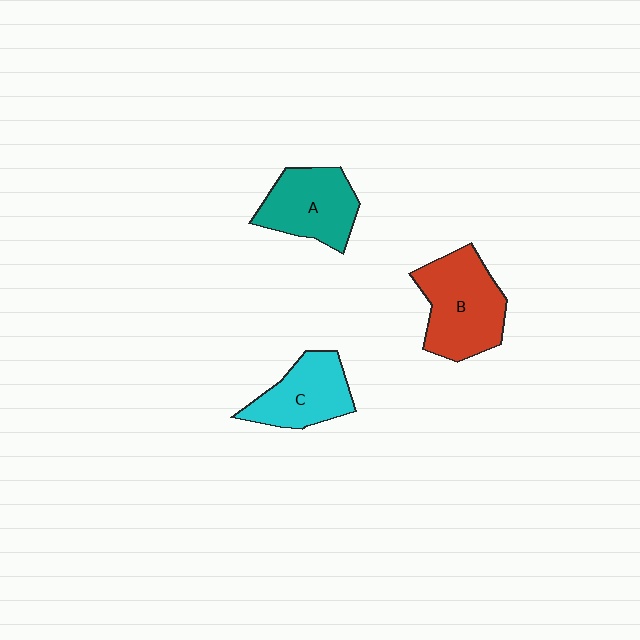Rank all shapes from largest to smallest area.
From largest to smallest: B (red), A (teal), C (cyan).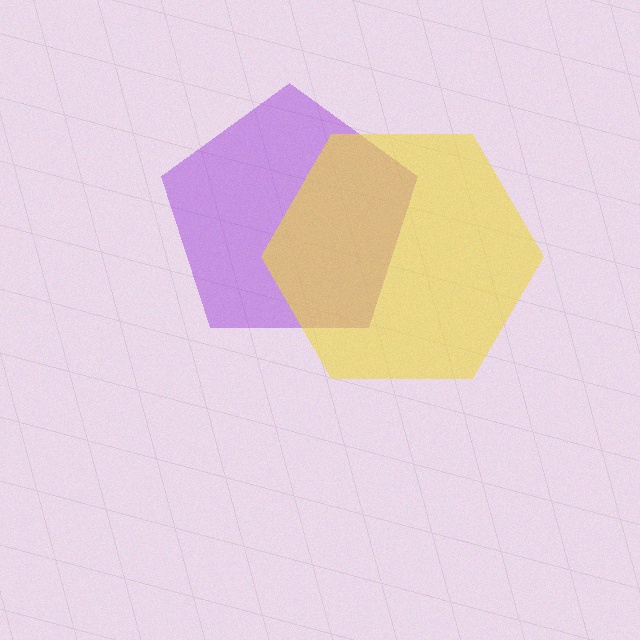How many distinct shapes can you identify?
There are 2 distinct shapes: a purple pentagon, a yellow hexagon.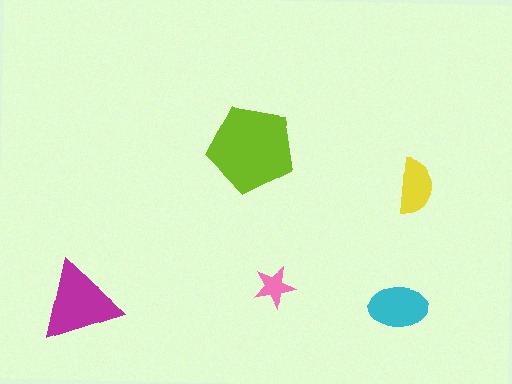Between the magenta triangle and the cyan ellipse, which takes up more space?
The magenta triangle.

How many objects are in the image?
There are 5 objects in the image.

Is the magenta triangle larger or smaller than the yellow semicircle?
Larger.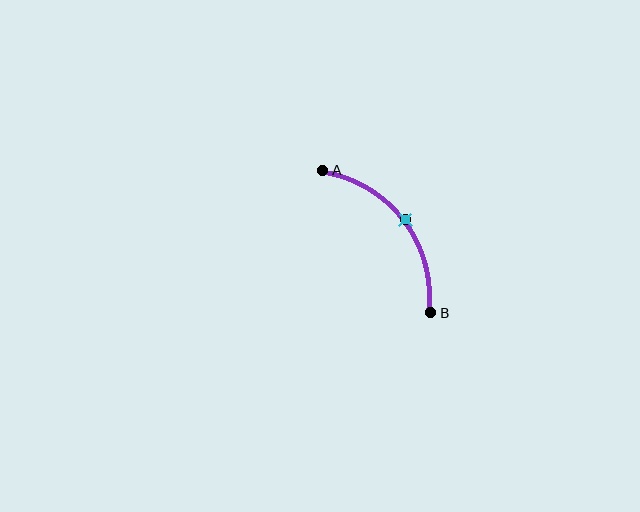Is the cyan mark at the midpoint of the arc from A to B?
Yes. The cyan mark lies on the arc at equal arc-length from both A and B — it is the arc midpoint.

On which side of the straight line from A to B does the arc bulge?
The arc bulges above and to the right of the straight line connecting A and B.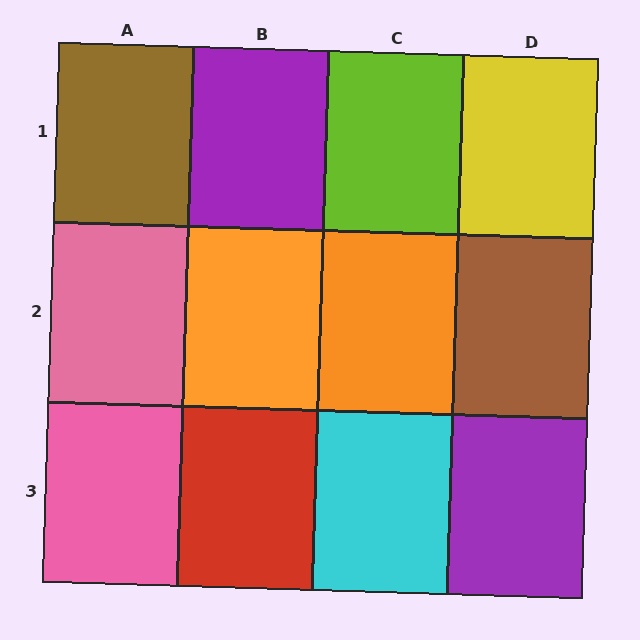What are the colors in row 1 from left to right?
Brown, purple, lime, yellow.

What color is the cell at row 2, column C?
Orange.